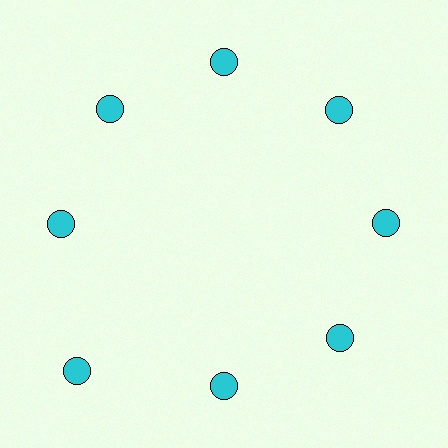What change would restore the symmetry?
The symmetry would be restored by moving it inward, back onto the ring so that all 8 circles sit at equal angles and equal distance from the center.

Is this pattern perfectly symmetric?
No. The 8 cyan circles are arranged in a ring, but one element near the 8 o'clock position is pushed outward from the center, breaking the 8-fold rotational symmetry.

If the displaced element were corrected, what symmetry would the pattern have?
It would have 8-fold rotational symmetry — the pattern would map onto itself every 45 degrees.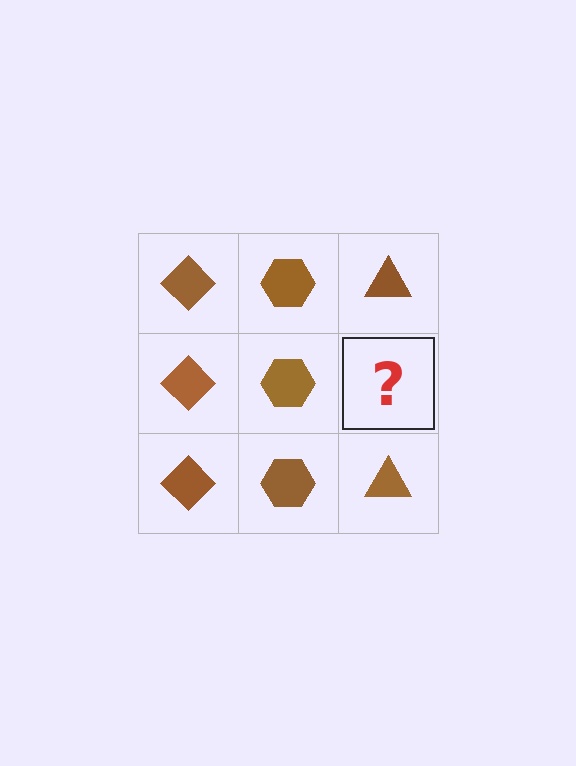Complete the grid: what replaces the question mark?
The question mark should be replaced with a brown triangle.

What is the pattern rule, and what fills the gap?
The rule is that each column has a consistent shape. The gap should be filled with a brown triangle.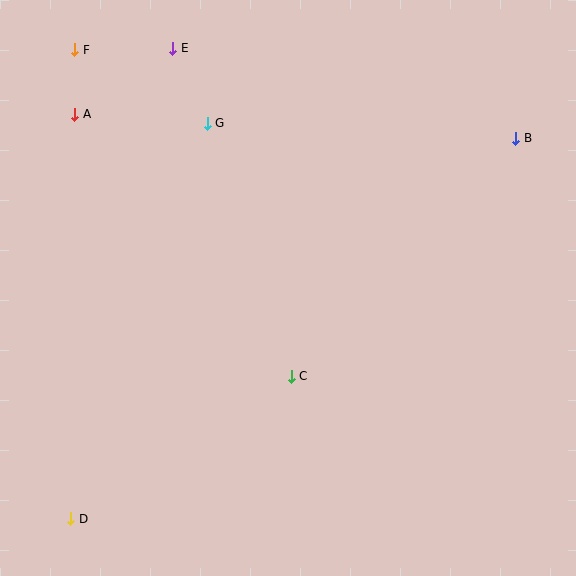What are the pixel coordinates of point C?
Point C is at (291, 376).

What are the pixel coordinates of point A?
Point A is at (75, 114).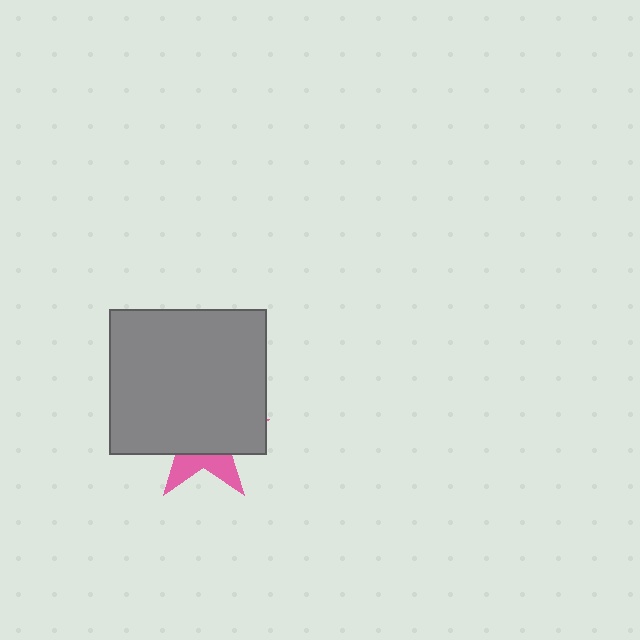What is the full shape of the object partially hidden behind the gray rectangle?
The partially hidden object is a pink star.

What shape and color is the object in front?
The object in front is a gray rectangle.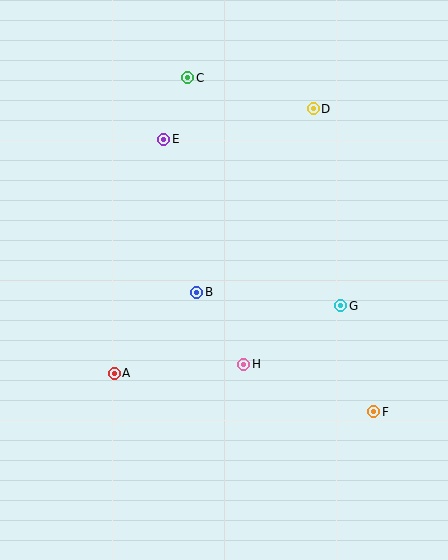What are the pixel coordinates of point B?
Point B is at (197, 292).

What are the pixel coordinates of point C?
Point C is at (188, 78).